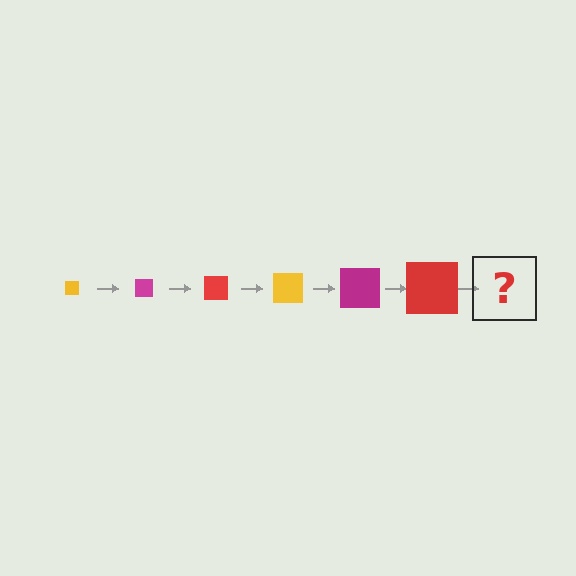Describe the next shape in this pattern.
It should be a yellow square, larger than the previous one.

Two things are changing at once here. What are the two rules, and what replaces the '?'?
The two rules are that the square grows larger each step and the color cycles through yellow, magenta, and red. The '?' should be a yellow square, larger than the previous one.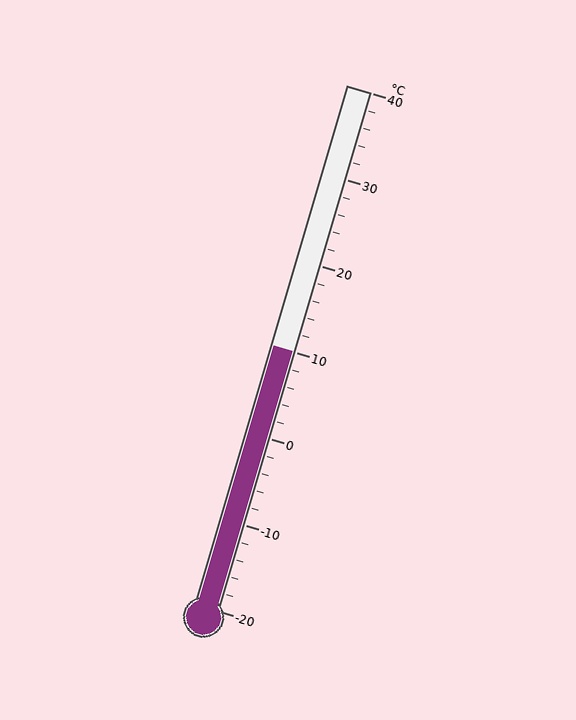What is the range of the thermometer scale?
The thermometer scale ranges from -20°C to 40°C.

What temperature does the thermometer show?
The thermometer shows approximately 10°C.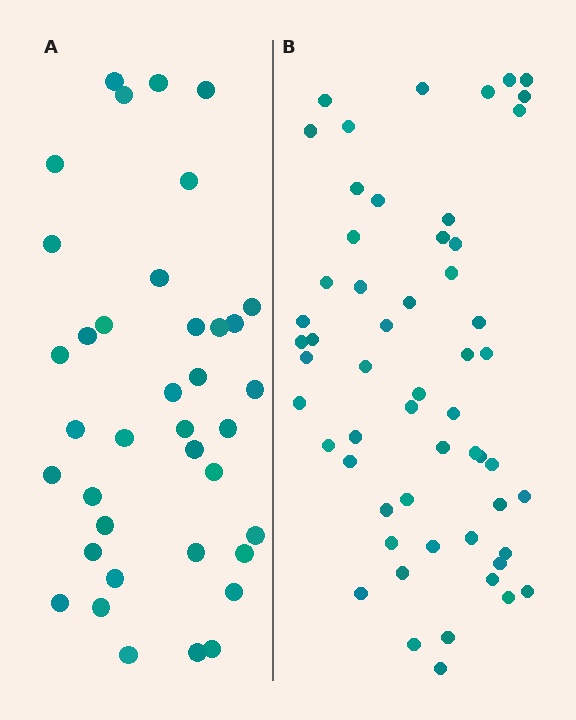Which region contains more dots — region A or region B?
Region B (the right region) has more dots.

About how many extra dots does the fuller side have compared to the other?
Region B has approximately 20 more dots than region A.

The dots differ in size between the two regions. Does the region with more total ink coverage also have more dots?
No. Region A has more total ink coverage because its dots are larger, but region B actually contains more individual dots. Total area can be misleading — the number of items is what matters here.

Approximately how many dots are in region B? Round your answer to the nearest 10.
About 60 dots. (The exact count is 56, which rounds to 60.)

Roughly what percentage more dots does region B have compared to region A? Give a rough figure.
About 45% more.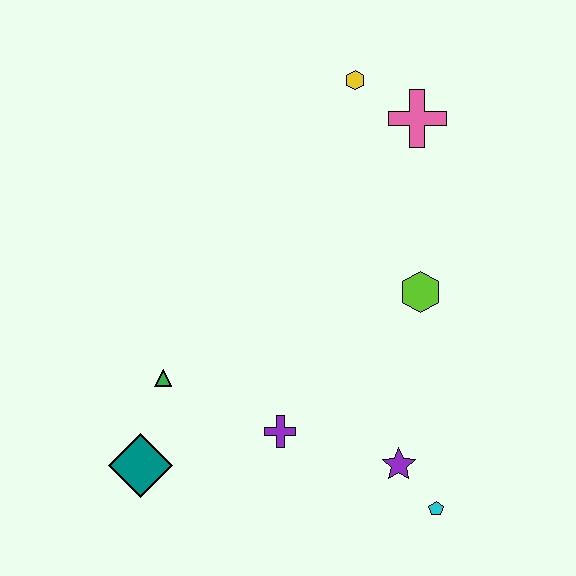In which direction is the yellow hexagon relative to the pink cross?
The yellow hexagon is to the left of the pink cross.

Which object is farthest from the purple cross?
The yellow hexagon is farthest from the purple cross.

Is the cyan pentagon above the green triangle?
No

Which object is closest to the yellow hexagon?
The pink cross is closest to the yellow hexagon.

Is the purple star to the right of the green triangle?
Yes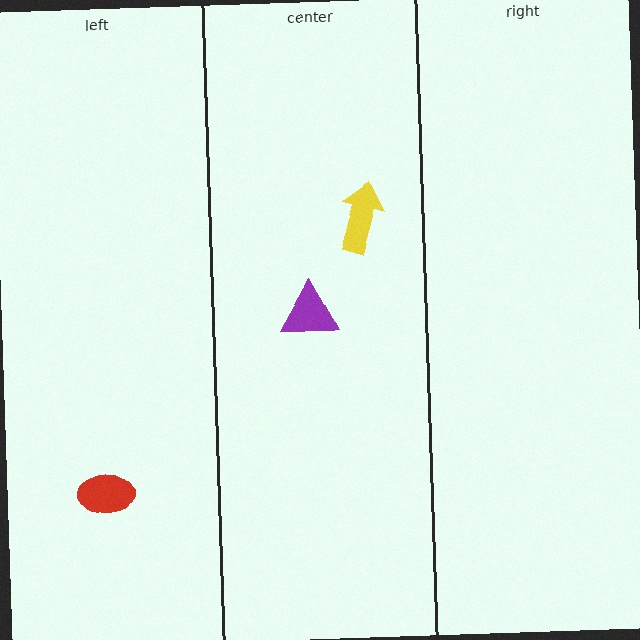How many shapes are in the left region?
1.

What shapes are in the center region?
The purple triangle, the yellow arrow.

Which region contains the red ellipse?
The left region.